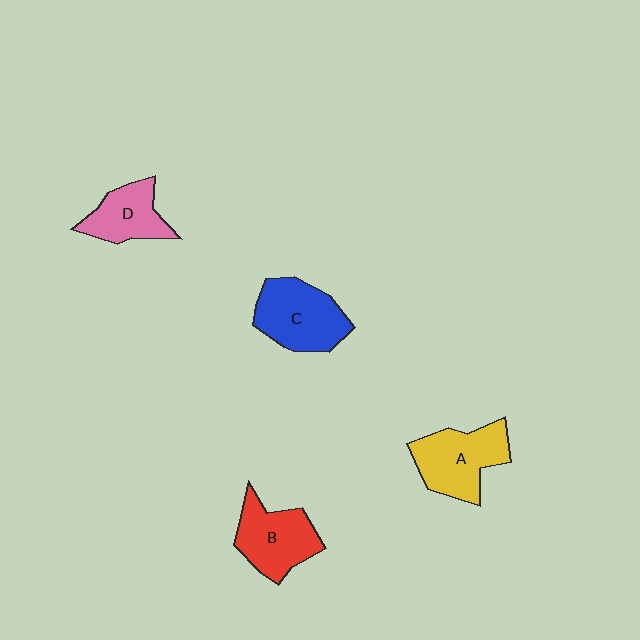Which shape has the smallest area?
Shape D (pink).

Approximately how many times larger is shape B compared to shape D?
Approximately 1.3 times.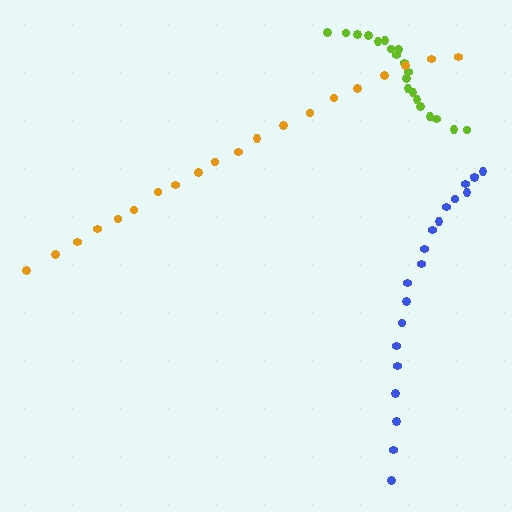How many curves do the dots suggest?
There are 3 distinct paths.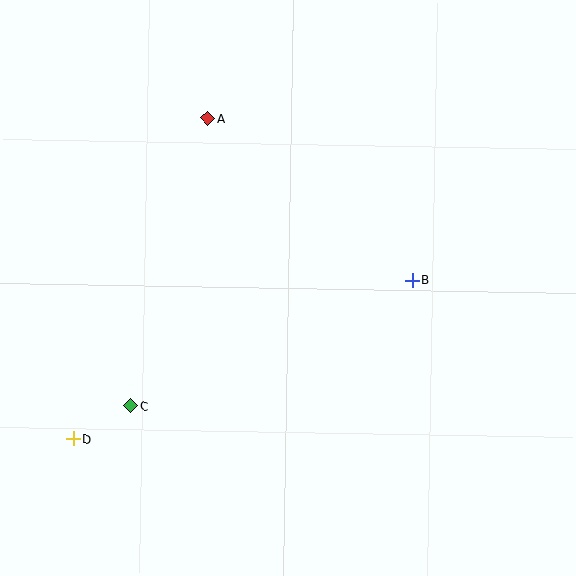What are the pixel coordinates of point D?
Point D is at (74, 439).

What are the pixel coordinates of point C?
Point C is at (131, 406).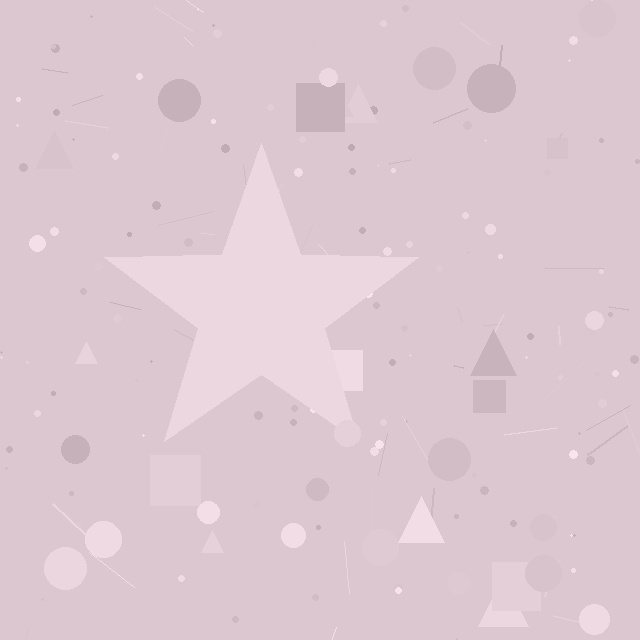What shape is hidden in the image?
A star is hidden in the image.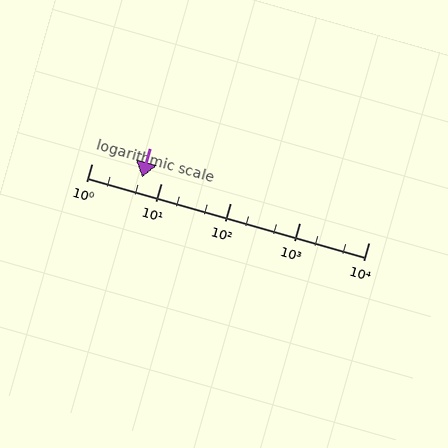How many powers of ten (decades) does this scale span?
The scale spans 4 decades, from 1 to 10000.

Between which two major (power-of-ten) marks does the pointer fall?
The pointer is between 1 and 10.